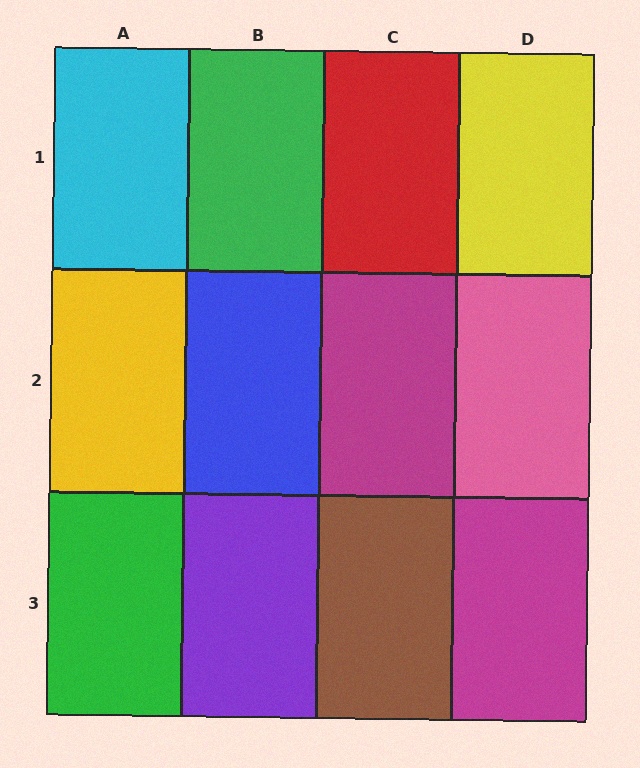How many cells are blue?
1 cell is blue.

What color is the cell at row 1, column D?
Yellow.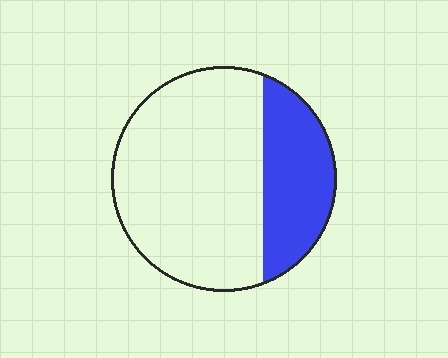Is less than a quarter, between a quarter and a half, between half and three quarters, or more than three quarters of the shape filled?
Between a quarter and a half.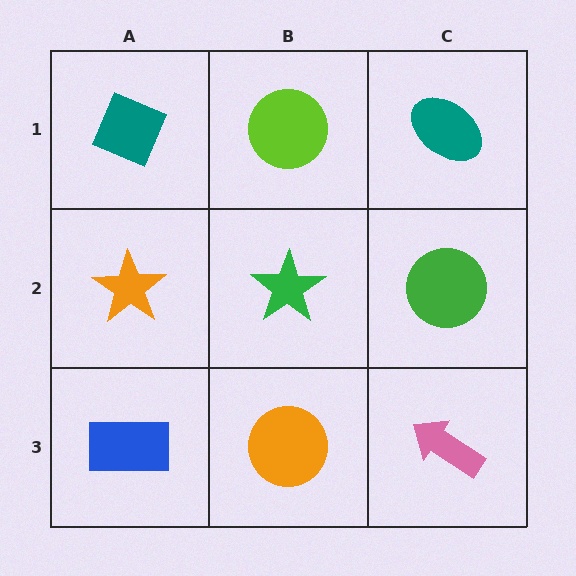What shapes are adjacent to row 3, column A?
An orange star (row 2, column A), an orange circle (row 3, column B).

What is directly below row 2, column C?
A pink arrow.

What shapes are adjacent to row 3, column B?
A green star (row 2, column B), a blue rectangle (row 3, column A), a pink arrow (row 3, column C).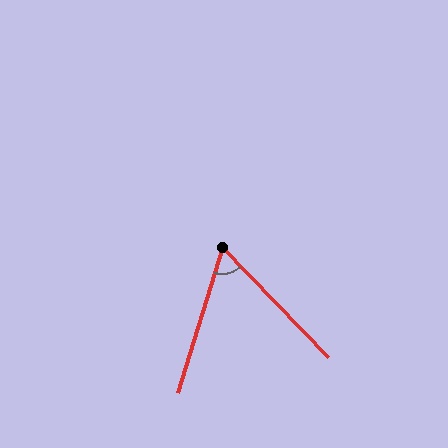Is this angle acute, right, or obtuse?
It is acute.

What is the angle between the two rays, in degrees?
Approximately 61 degrees.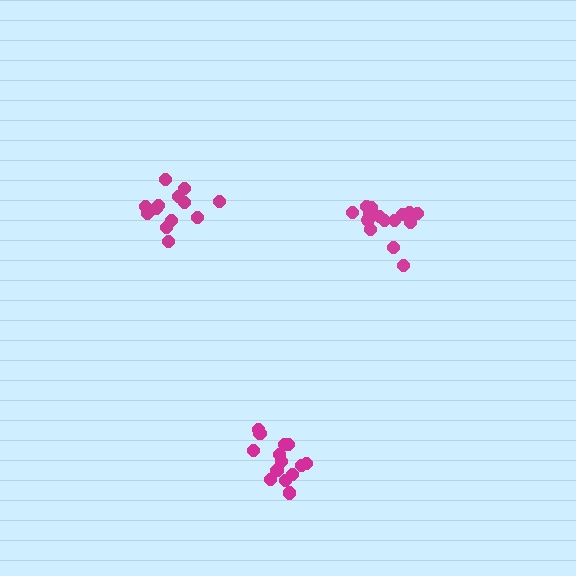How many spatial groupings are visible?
There are 3 spatial groupings.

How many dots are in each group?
Group 1: 13 dots, Group 2: 15 dots, Group 3: 14 dots (42 total).